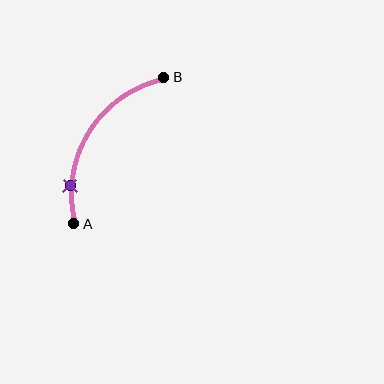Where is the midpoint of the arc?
The arc midpoint is the point on the curve farthest from the straight line joining A and B. It sits to the left of that line.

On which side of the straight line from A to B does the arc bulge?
The arc bulges to the left of the straight line connecting A and B.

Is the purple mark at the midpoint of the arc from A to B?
No. The purple mark lies on the arc but is closer to endpoint A. The arc midpoint would be at the point on the curve equidistant along the arc from both A and B.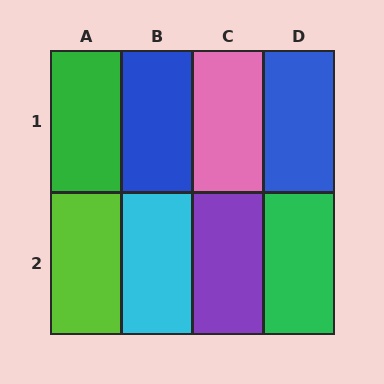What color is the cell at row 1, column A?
Green.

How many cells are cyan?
1 cell is cyan.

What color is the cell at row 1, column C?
Pink.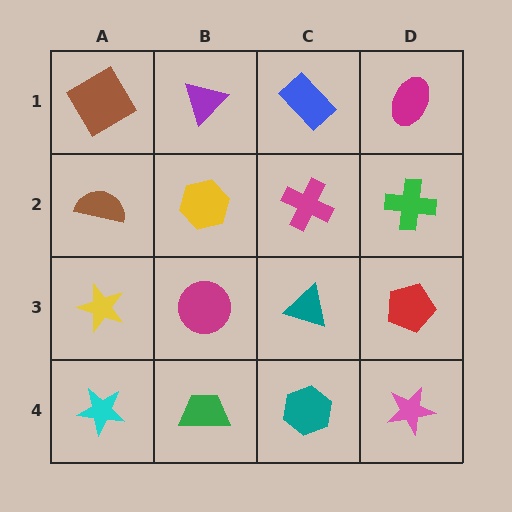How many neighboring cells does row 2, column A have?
3.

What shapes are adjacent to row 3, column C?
A magenta cross (row 2, column C), a teal hexagon (row 4, column C), a magenta circle (row 3, column B), a red pentagon (row 3, column D).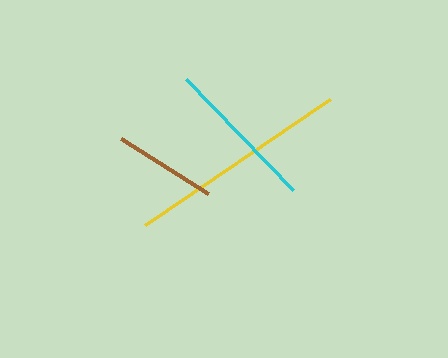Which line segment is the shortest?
The brown line is the shortest at approximately 103 pixels.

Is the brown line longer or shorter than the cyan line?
The cyan line is longer than the brown line.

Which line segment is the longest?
The yellow line is the longest at approximately 224 pixels.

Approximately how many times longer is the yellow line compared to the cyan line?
The yellow line is approximately 1.5 times the length of the cyan line.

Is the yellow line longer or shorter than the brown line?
The yellow line is longer than the brown line.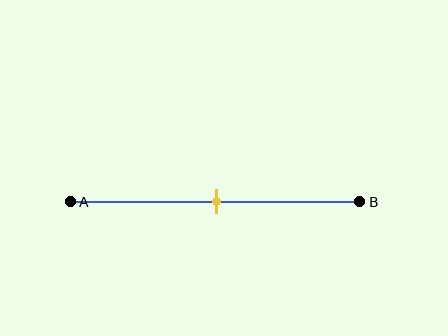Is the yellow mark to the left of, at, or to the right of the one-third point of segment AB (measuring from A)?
The yellow mark is to the right of the one-third point of segment AB.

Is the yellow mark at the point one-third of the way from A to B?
No, the mark is at about 50% from A, not at the 33% one-third point.